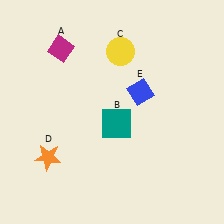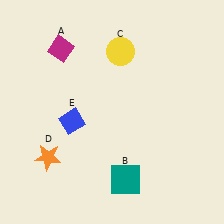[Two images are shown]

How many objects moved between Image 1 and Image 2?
2 objects moved between the two images.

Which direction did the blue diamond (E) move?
The blue diamond (E) moved left.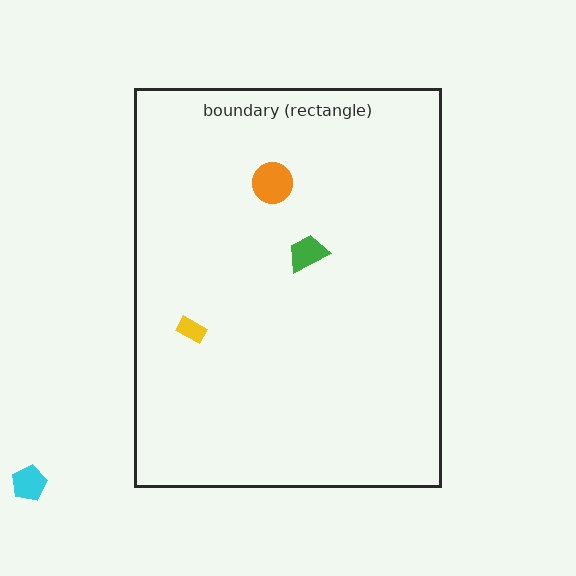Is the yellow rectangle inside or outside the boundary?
Inside.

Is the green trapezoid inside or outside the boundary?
Inside.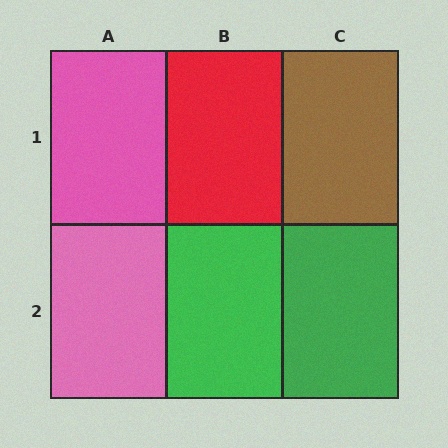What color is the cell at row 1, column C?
Brown.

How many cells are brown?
1 cell is brown.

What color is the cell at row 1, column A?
Pink.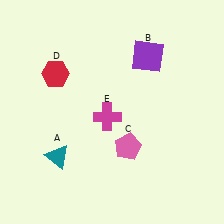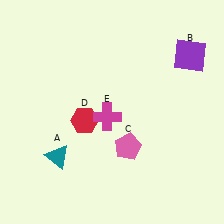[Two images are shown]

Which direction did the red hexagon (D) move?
The red hexagon (D) moved down.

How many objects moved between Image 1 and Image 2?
2 objects moved between the two images.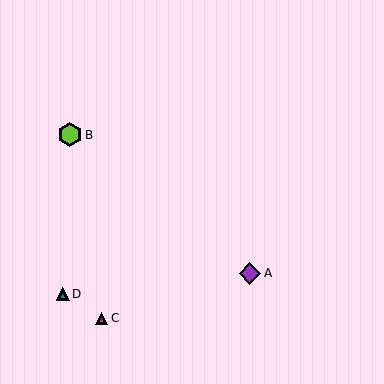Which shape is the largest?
The lime hexagon (labeled B) is the largest.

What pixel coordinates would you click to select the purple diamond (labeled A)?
Click at (250, 273) to select the purple diamond A.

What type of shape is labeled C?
Shape C is a magenta triangle.